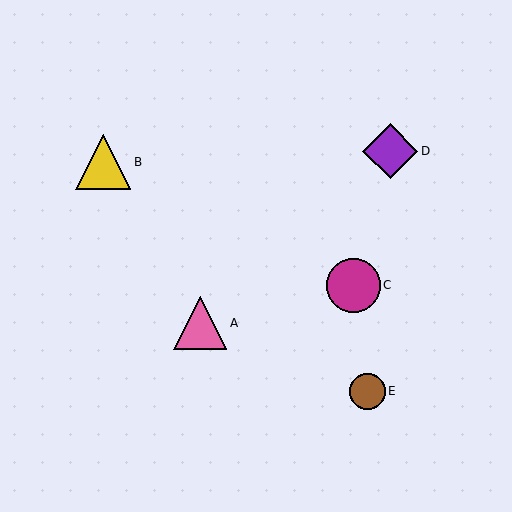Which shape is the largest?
The yellow triangle (labeled B) is the largest.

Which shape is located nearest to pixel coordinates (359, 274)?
The magenta circle (labeled C) at (353, 285) is nearest to that location.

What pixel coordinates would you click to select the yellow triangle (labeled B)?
Click at (103, 162) to select the yellow triangle B.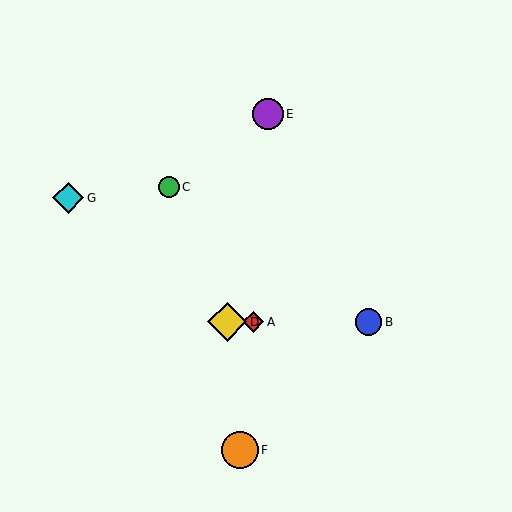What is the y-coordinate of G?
Object G is at y≈198.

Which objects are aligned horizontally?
Objects A, B, D are aligned horizontally.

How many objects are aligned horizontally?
3 objects (A, B, D) are aligned horizontally.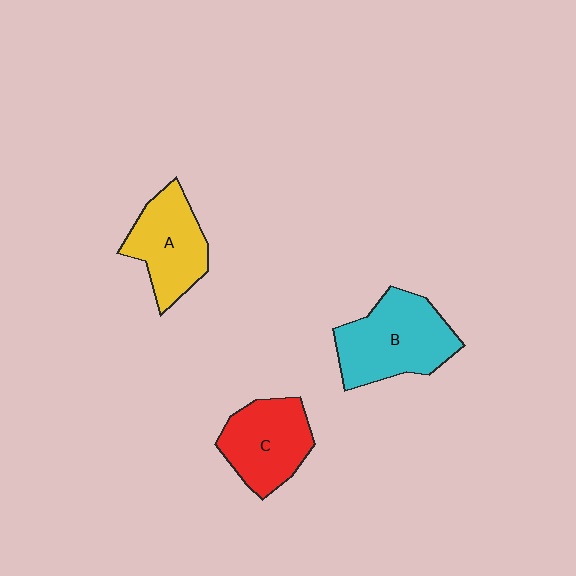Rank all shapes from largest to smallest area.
From largest to smallest: B (cyan), C (red), A (yellow).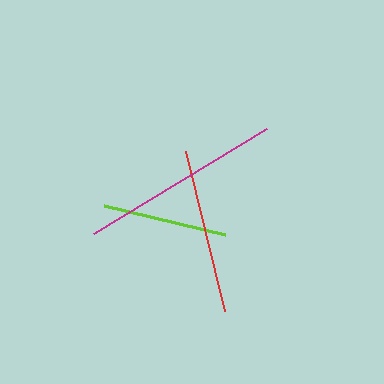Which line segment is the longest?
The magenta line is the longest at approximately 202 pixels.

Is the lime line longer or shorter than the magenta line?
The magenta line is longer than the lime line.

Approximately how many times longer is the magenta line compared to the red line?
The magenta line is approximately 1.2 times the length of the red line.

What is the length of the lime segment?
The lime segment is approximately 125 pixels long.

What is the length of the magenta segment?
The magenta segment is approximately 202 pixels long.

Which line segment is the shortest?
The lime line is the shortest at approximately 125 pixels.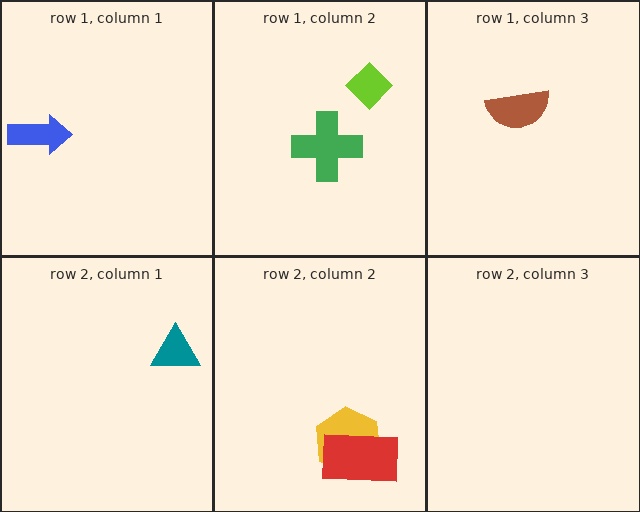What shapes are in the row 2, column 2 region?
The yellow hexagon, the red rectangle.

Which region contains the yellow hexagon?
The row 2, column 2 region.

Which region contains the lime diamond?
The row 1, column 2 region.